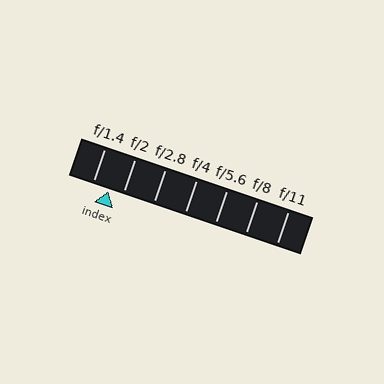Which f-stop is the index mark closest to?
The index mark is closest to f/2.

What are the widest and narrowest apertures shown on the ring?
The widest aperture shown is f/1.4 and the narrowest is f/11.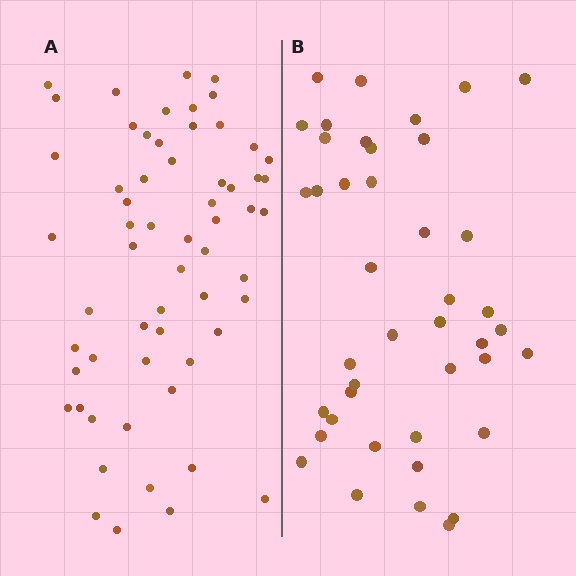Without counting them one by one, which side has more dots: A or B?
Region A (the left region) has more dots.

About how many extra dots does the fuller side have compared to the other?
Region A has approximately 20 more dots than region B.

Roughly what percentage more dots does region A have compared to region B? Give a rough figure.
About 45% more.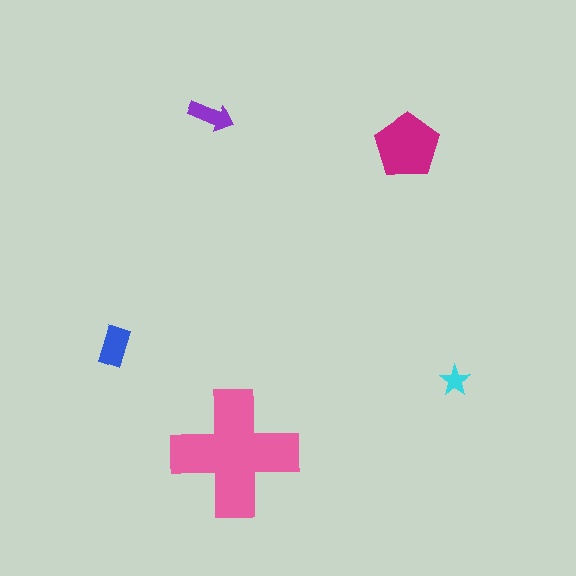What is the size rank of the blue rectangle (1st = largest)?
3rd.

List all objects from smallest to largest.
The cyan star, the purple arrow, the blue rectangle, the magenta pentagon, the pink cross.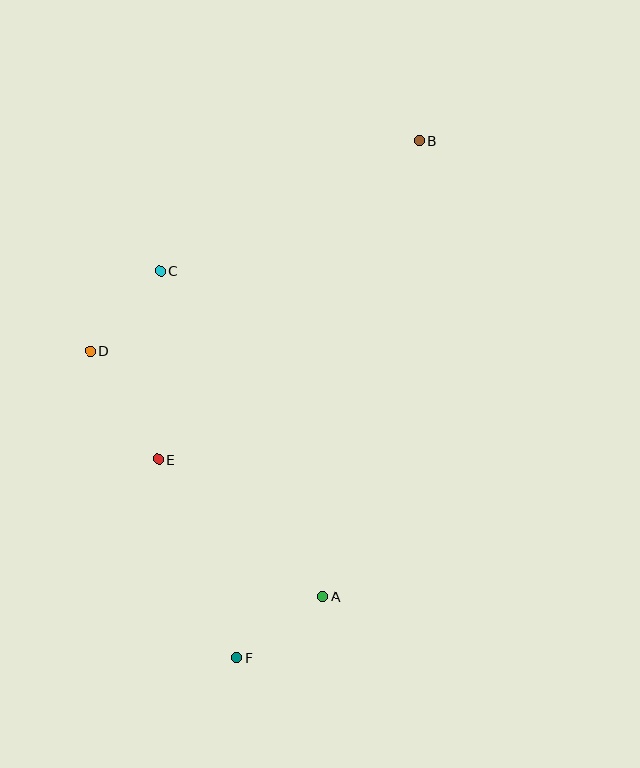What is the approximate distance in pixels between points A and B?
The distance between A and B is approximately 466 pixels.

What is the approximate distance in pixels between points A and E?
The distance between A and E is approximately 214 pixels.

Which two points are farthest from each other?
Points B and F are farthest from each other.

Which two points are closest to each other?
Points A and F are closest to each other.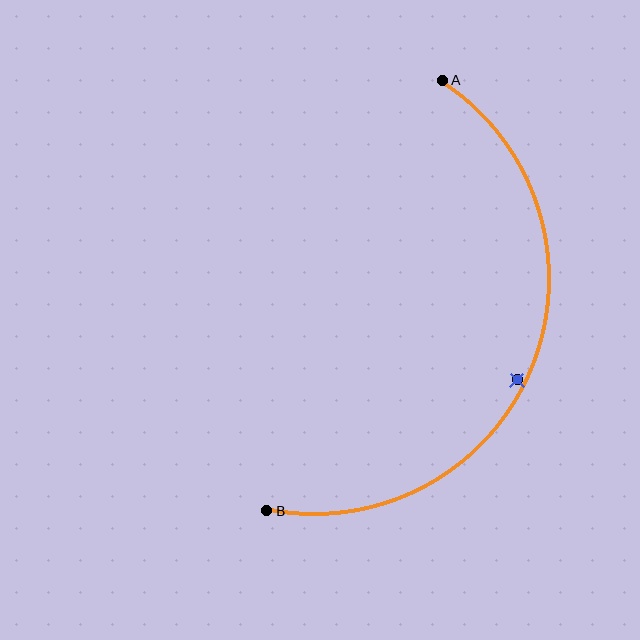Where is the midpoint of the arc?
The arc midpoint is the point on the curve farthest from the straight line joining A and B. It sits to the right of that line.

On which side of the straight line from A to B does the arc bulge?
The arc bulges to the right of the straight line connecting A and B.